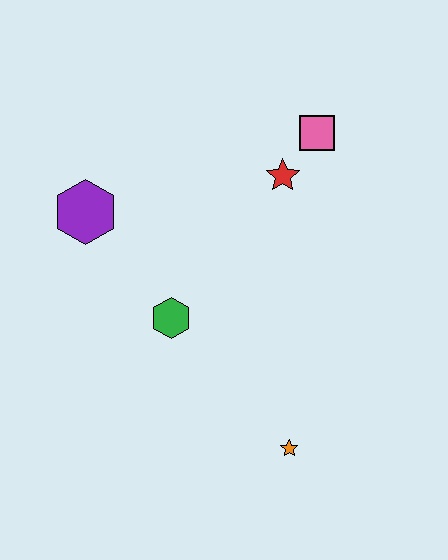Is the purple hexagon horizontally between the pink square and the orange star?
No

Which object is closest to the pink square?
The red star is closest to the pink square.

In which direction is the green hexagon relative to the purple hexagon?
The green hexagon is below the purple hexagon.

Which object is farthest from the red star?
The orange star is farthest from the red star.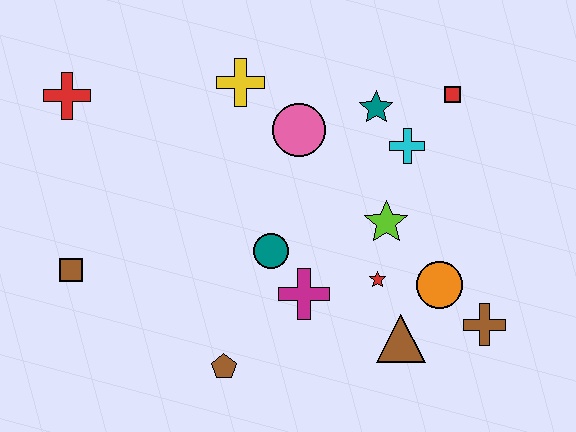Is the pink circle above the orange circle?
Yes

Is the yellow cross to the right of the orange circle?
No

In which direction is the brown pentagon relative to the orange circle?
The brown pentagon is to the left of the orange circle.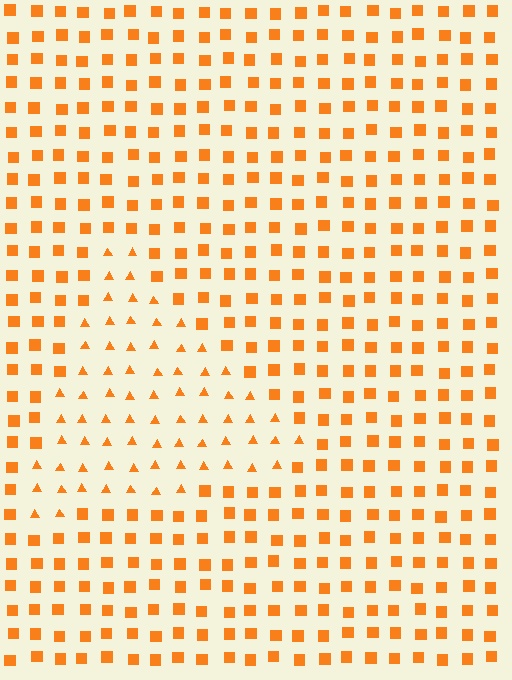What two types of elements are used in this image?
The image uses triangles inside the triangle region and squares outside it.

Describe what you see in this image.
The image is filled with small orange elements arranged in a uniform grid. A triangle-shaped region contains triangles, while the surrounding area contains squares. The boundary is defined purely by the change in element shape.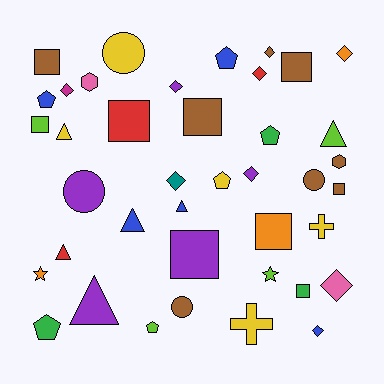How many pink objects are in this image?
There are 2 pink objects.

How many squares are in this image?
There are 9 squares.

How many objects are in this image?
There are 40 objects.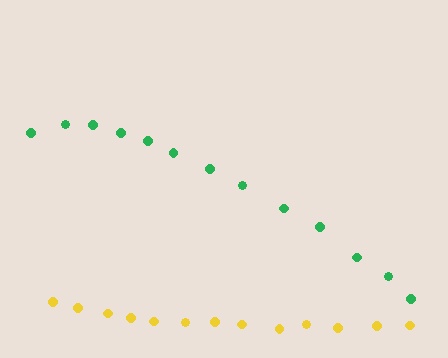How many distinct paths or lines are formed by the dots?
There are 2 distinct paths.